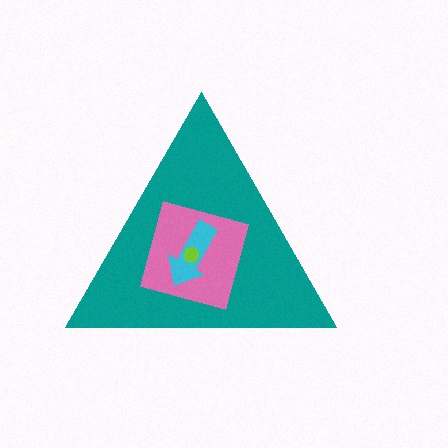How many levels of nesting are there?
4.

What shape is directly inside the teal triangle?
The pink square.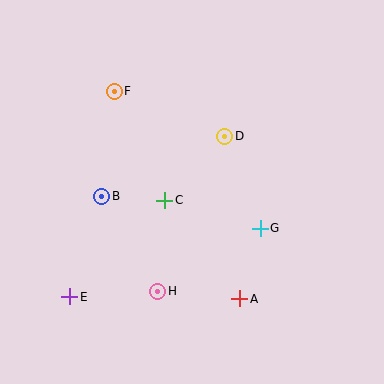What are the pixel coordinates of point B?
Point B is at (102, 196).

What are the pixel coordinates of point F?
Point F is at (114, 91).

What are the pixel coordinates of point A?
Point A is at (240, 299).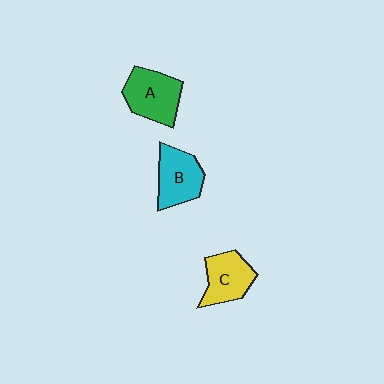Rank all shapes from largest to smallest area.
From largest to smallest: A (green), B (cyan), C (yellow).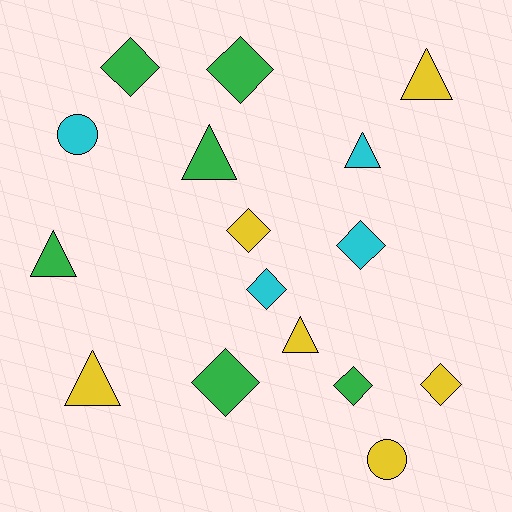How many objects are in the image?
There are 16 objects.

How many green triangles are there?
There are 2 green triangles.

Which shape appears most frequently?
Diamond, with 8 objects.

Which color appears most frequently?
Green, with 6 objects.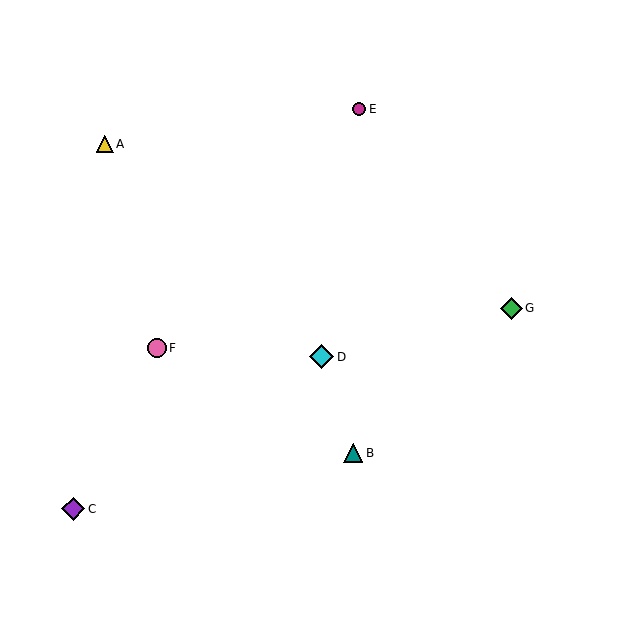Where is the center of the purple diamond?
The center of the purple diamond is at (73, 509).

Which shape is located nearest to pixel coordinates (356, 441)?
The teal triangle (labeled B) at (353, 453) is nearest to that location.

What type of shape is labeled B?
Shape B is a teal triangle.